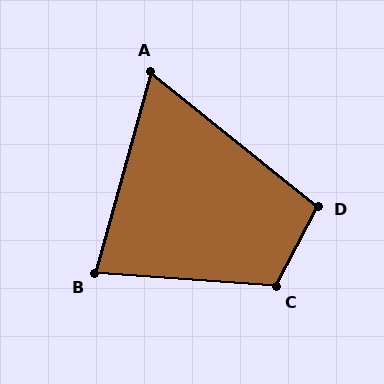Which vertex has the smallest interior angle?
A, at approximately 67 degrees.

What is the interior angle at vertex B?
Approximately 79 degrees (acute).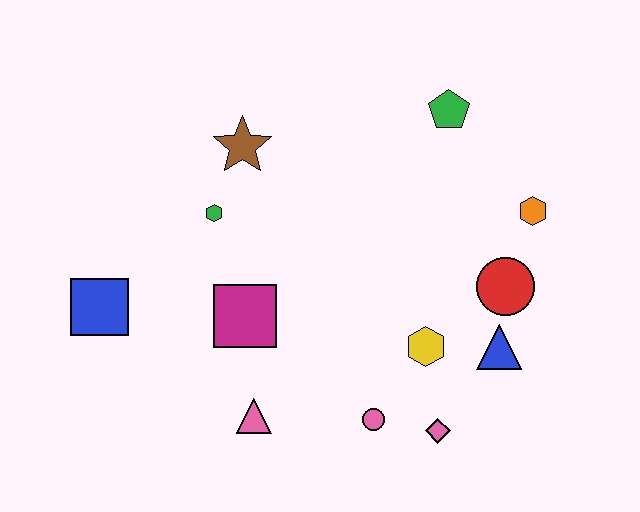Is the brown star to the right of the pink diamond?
No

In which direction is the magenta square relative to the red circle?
The magenta square is to the left of the red circle.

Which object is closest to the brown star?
The green hexagon is closest to the brown star.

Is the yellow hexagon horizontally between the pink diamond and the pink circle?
Yes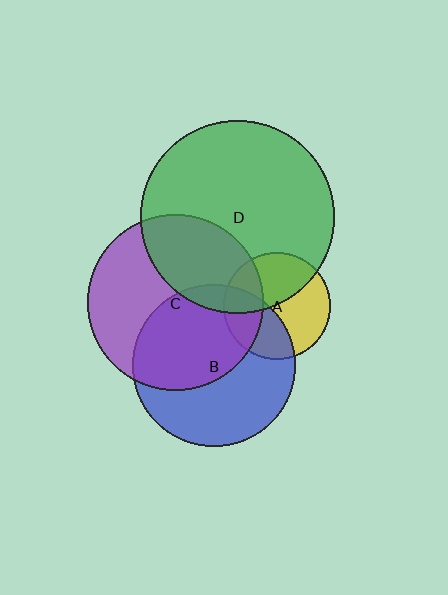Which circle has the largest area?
Circle D (green).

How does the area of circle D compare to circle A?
Approximately 3.3 times.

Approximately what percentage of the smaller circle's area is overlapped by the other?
Approximately 45%.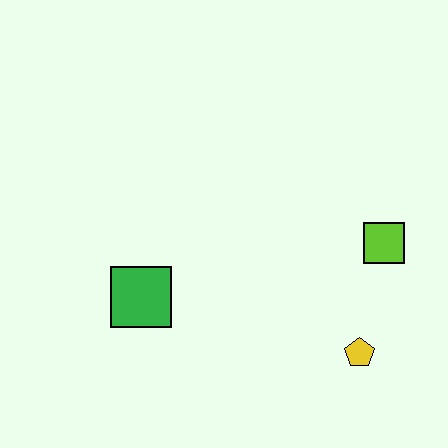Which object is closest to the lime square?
The yellow pentagon is closest to the lime square.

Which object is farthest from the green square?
The lime square is farthest from the green square.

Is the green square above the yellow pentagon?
Yes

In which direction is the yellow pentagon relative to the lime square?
The yellow pentagon is below the lime square.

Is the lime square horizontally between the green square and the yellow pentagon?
No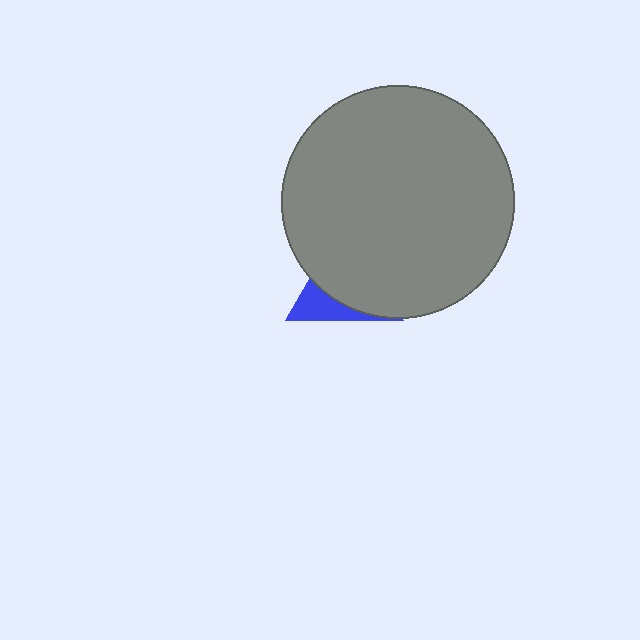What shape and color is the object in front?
The object in front is a gray circle.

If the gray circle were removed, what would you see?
You would see the complete blue triangle.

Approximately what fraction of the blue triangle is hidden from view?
Roughly 70% of the blue triangle is hidden behind the gray circle.